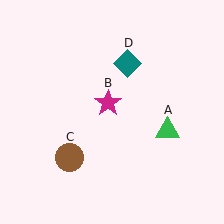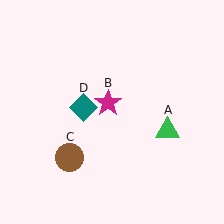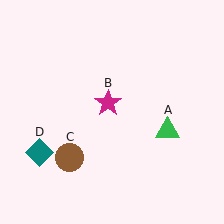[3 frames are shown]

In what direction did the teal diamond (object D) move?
The teal diamond (object D) moved down and to the left.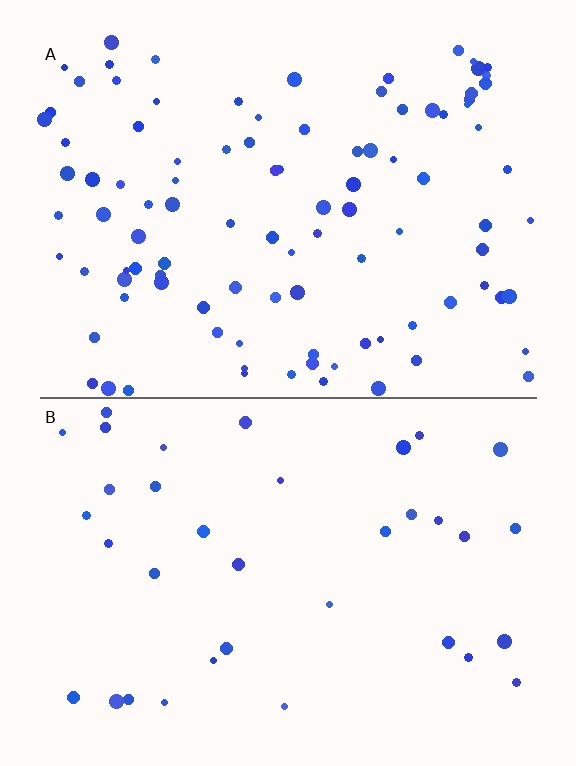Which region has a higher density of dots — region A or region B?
A (the top).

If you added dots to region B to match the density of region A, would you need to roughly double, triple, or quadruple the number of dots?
Approximately triple.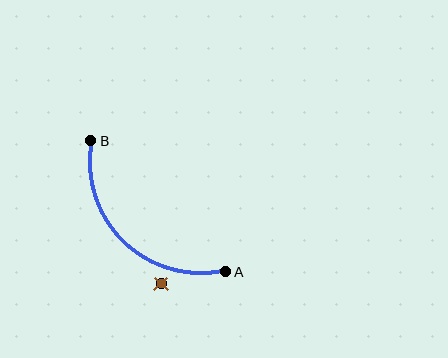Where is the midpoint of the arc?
The arc midpoint is the point on the curve farthest from the straight line joining A and B. It sits below and to the left of that line.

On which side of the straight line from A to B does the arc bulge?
The arc bulges below and to the left of the straight line connecting A and B.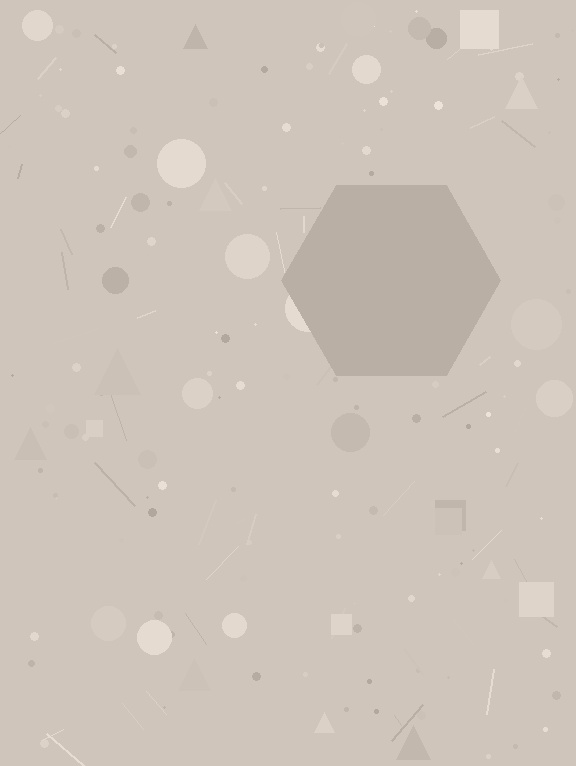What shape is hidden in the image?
A hexagon is hidden in the image.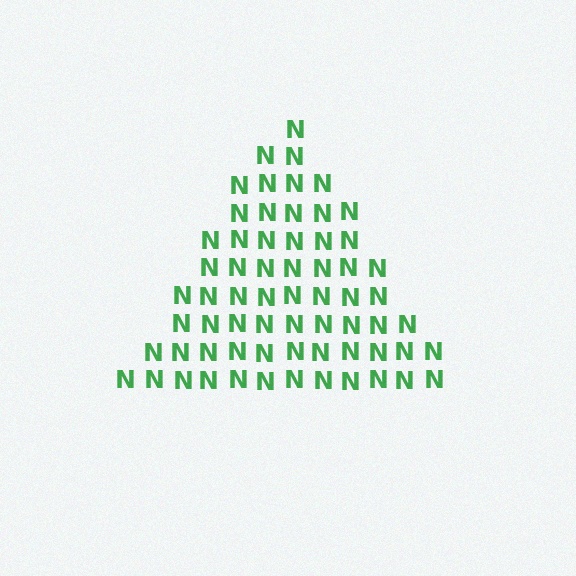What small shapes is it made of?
It is made of small letter N's.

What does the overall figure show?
The overall figure shows a triangle.